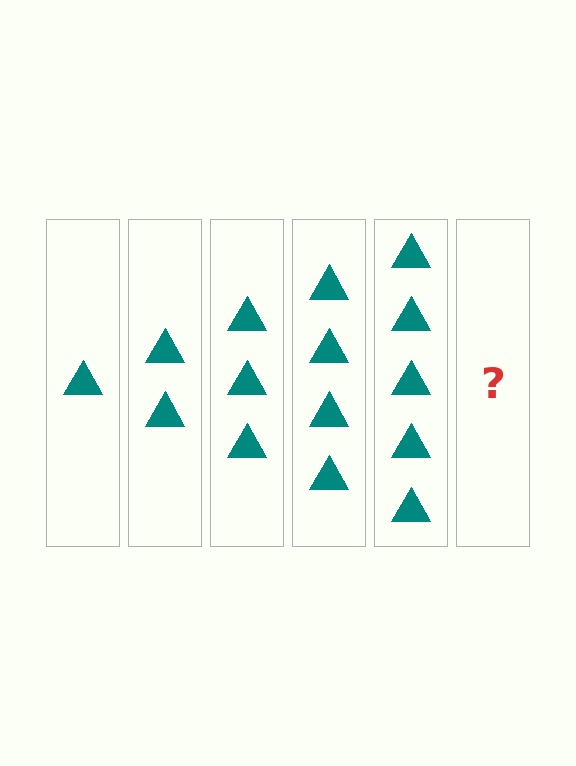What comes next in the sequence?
The next element should be 6 triangles.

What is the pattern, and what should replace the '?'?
The pattern is that each step adds one more triangle. The '?' should be 6 triangles.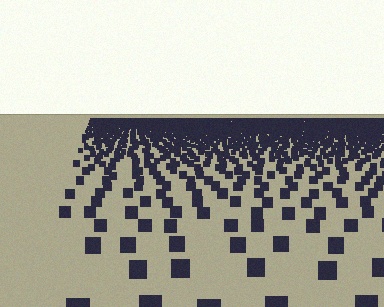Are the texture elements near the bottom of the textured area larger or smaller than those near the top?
Larger. Near the bottom, elements are closer to the viewer and appear at a bigger on-screen size.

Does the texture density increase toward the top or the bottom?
Density increases toward the top.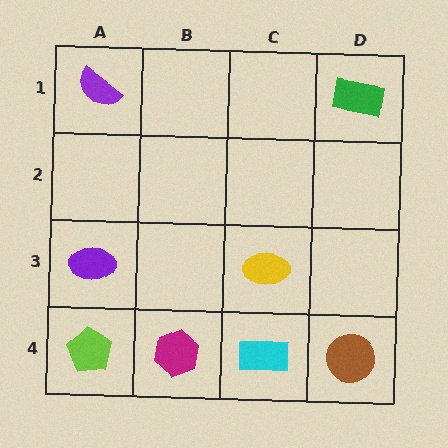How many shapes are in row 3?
2 shapes.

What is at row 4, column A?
A lime pentagon.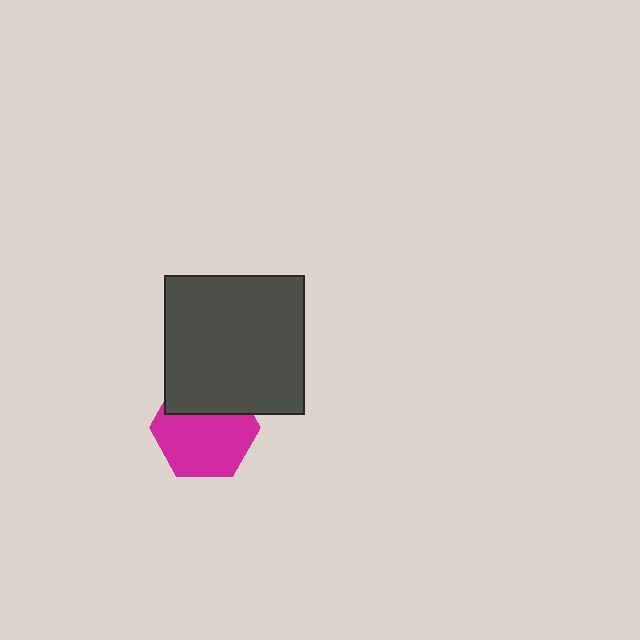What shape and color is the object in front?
The object in front is a dark gray square.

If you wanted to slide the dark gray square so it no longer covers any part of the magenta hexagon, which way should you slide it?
Slide it up — that is the most direct way to separate the two shapes.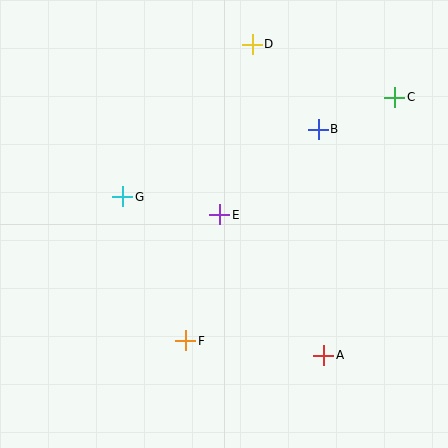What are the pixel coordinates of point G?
Point G is at (123, 197).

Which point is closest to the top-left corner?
Point G is closest to the top-left corner.